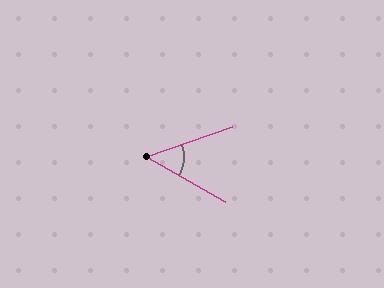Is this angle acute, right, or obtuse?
It is acute.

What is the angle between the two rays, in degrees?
Approximately 49 degrees.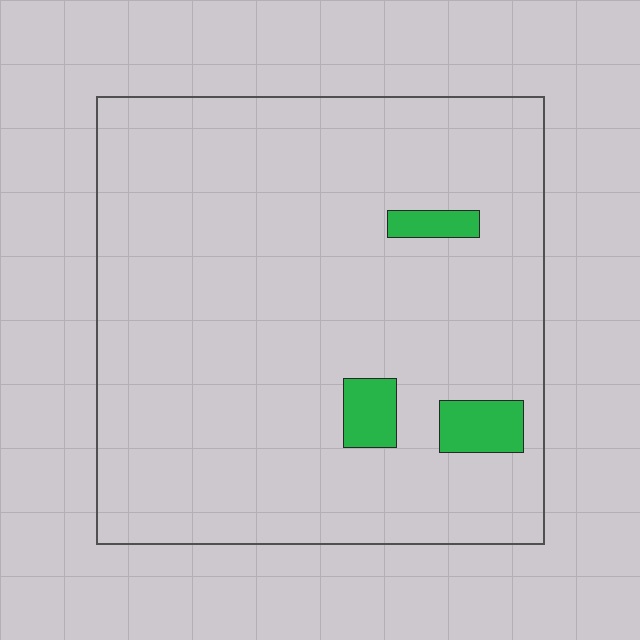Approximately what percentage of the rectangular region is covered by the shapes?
Approximately 5%.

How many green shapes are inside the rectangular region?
3.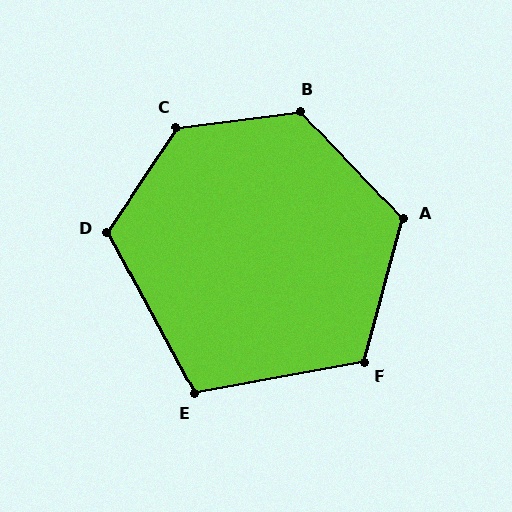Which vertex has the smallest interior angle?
E, at approximately 108 degrees.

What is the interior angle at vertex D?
Approximately 118 degrees (obtuse).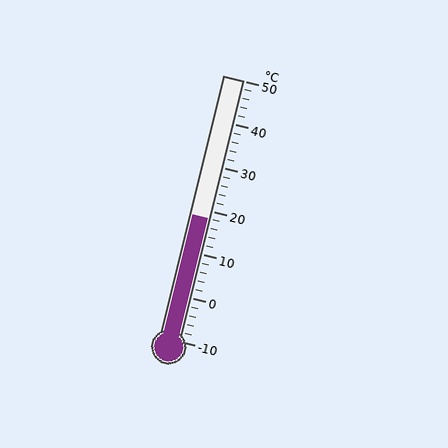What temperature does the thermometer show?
The thermometer shows approximately 18°C.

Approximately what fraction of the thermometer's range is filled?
The thermometer is filled to approximately 45% of its range.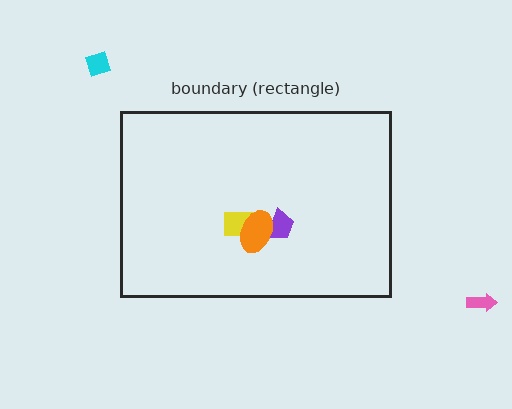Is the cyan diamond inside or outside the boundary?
Outside.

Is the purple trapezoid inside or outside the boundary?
Inside.